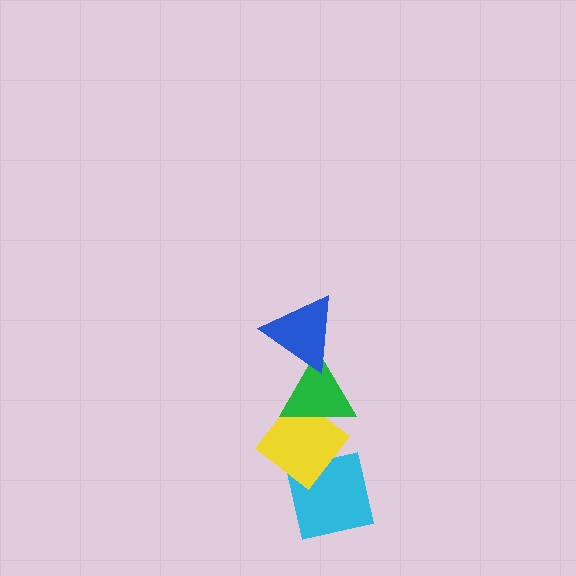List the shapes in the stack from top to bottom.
From top to bottom: the blue triangle, the green triangle, the yellow diamond, the cyan square.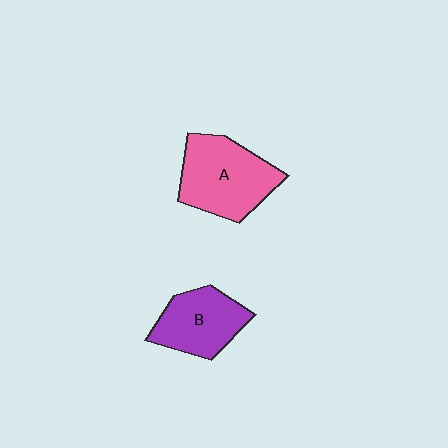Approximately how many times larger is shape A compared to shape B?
Approximately 1.3 times.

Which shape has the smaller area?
Shape B (purple).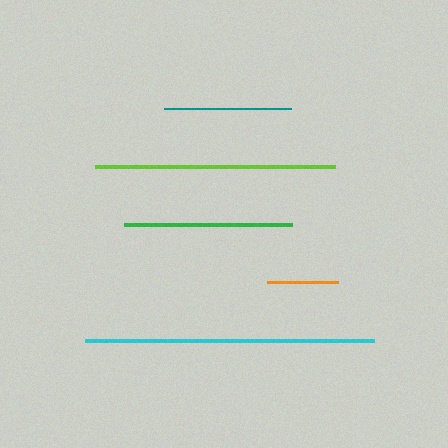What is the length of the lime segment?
The lime segment is approximately 240 pixels long.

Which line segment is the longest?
The cyan line is the longest at approximately 289 pixels.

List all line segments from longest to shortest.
From longest to shortest: cyan, lime, green, teal, orange.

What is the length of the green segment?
The green segment is approximately 167 pixels long.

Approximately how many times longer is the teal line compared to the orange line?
The teal line is approximately 1.8 times the length of the orange line.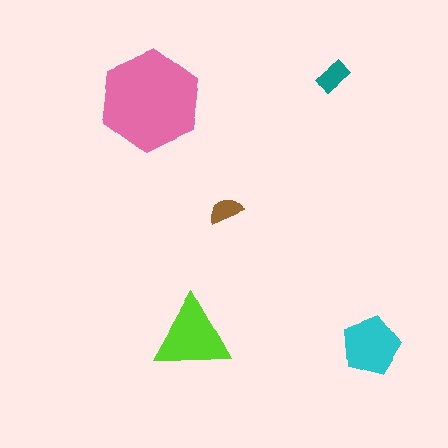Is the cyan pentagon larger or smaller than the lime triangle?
Smaller.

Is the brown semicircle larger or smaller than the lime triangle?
Smaller.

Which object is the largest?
The pink hexagon.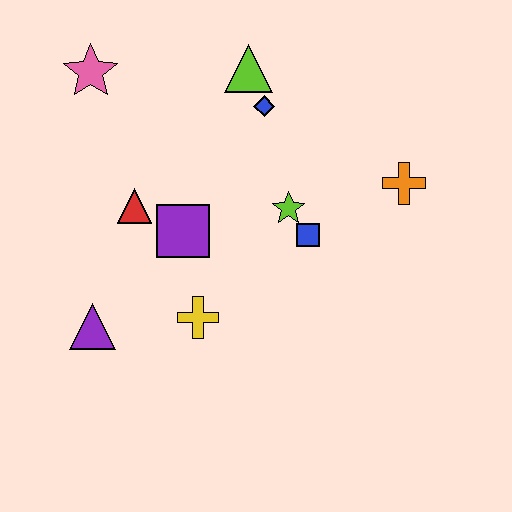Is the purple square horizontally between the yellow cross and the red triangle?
Yes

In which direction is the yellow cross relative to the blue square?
The yellow cross is to the left of the blue square.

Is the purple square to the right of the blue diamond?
No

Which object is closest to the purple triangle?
The yellow cross is closest to the purple triangle.